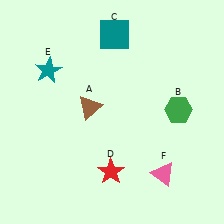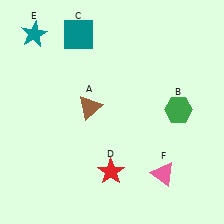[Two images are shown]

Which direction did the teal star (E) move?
The teal star (E) moved up.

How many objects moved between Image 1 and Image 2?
2 objects moved between the two images.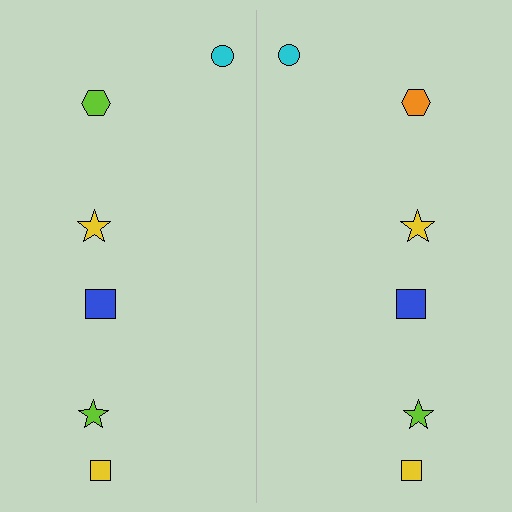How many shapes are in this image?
There are 12 shapes in this image.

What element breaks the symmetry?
The orange hexagon on the right side breaks the symmetry — its mirror counterpart is lime.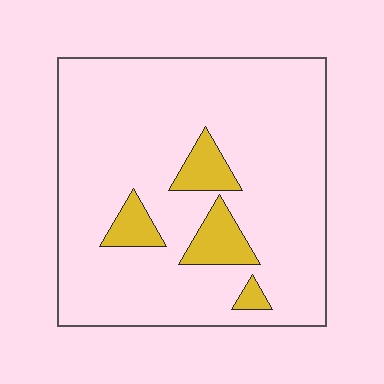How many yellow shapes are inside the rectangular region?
4.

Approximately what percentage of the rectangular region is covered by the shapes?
Approximately 10%.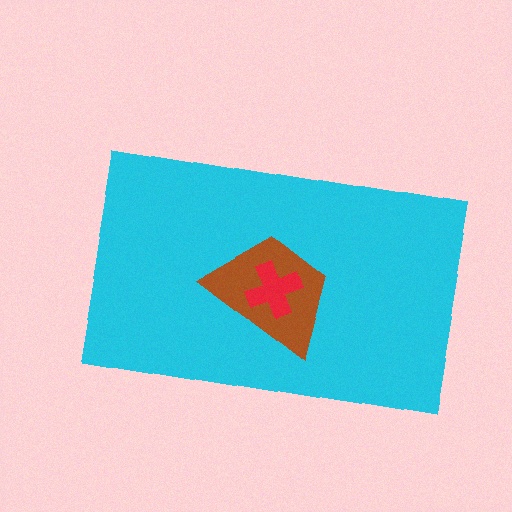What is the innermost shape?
The red cross.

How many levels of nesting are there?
3.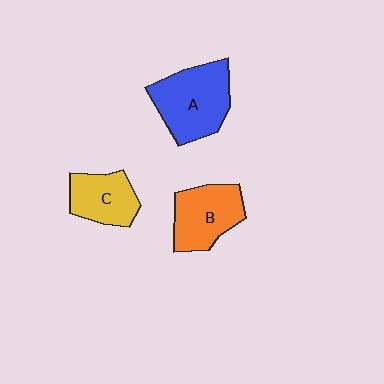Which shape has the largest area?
Shape A (blue).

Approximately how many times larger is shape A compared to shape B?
Approximately 1.3 times.